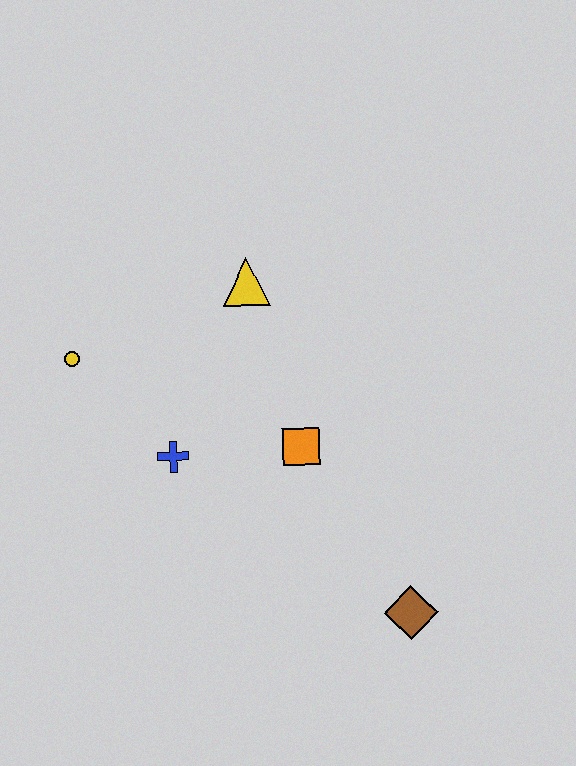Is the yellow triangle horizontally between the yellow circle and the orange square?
Yes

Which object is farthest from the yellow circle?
The brown diamond is farthest from the yellow circle.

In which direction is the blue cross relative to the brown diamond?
The blue cross is to the left of the brown diamond.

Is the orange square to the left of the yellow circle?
No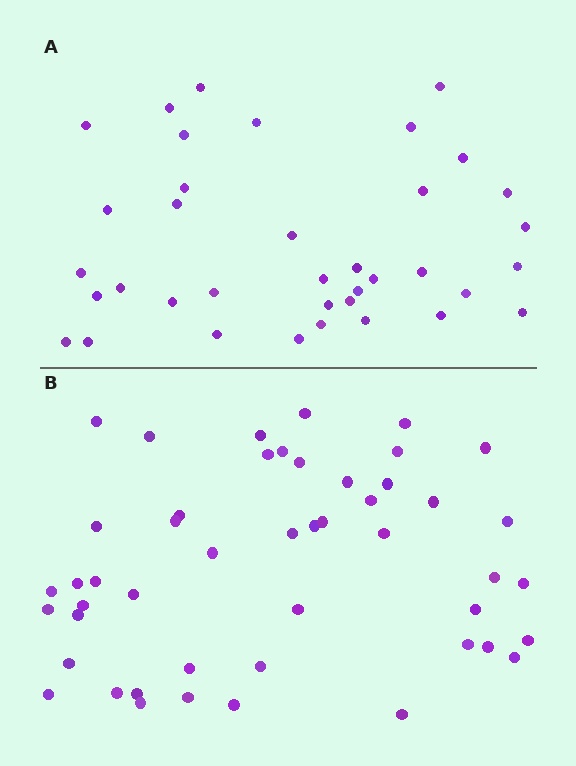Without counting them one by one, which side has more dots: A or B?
Region B (the bottom region) has more dots.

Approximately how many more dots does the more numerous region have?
Region B has roughly 12 or so more dots than region A.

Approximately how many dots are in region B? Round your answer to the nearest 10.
About 50 dots. (The exact count is 48, which rounds to 50.)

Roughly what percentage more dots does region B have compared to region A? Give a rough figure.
About 30% more.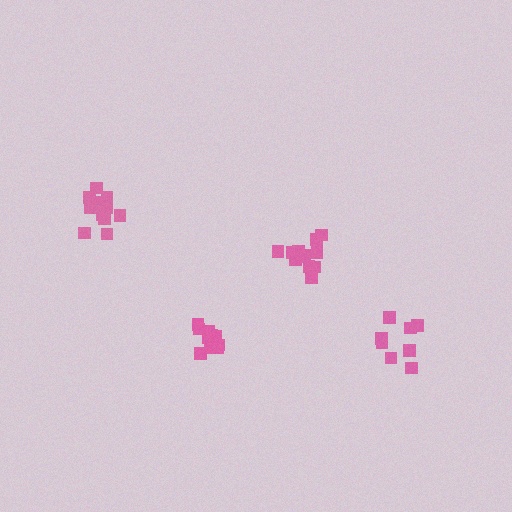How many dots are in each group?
Group 1: 8 dots, Group 2: 12 dots, Group 3: 10 dots, Group 4: 12 dots (42 total).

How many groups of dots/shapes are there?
There are 4 groups.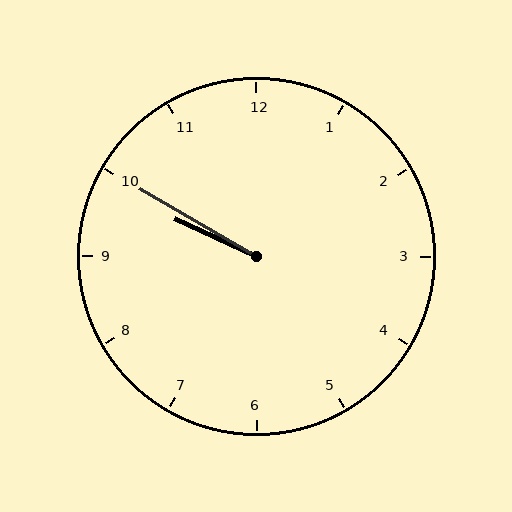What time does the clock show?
9:50.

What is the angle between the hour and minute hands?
Approximately 5 degrees.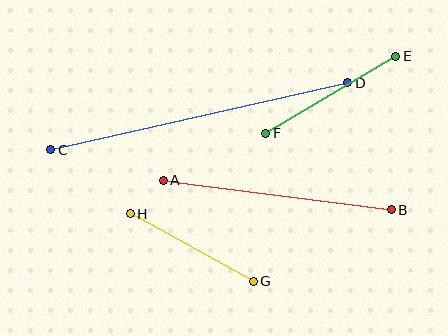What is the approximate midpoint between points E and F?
The midpoint is at approximately (331, 95) pixels.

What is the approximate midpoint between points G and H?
The midpoint is at approximately (192, 248) pixels.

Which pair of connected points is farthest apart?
Points C and D are farthest apart.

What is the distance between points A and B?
The distance is approximately 230 pixels.